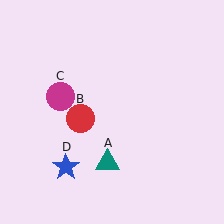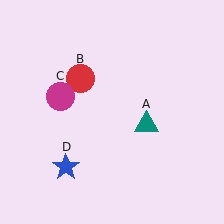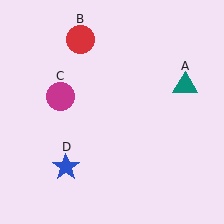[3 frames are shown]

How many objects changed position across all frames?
2 objects changed position: teal triangle (object A), red circle (object B).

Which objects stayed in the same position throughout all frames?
Magenta circle (object C) and blue star (object D) remained stationary.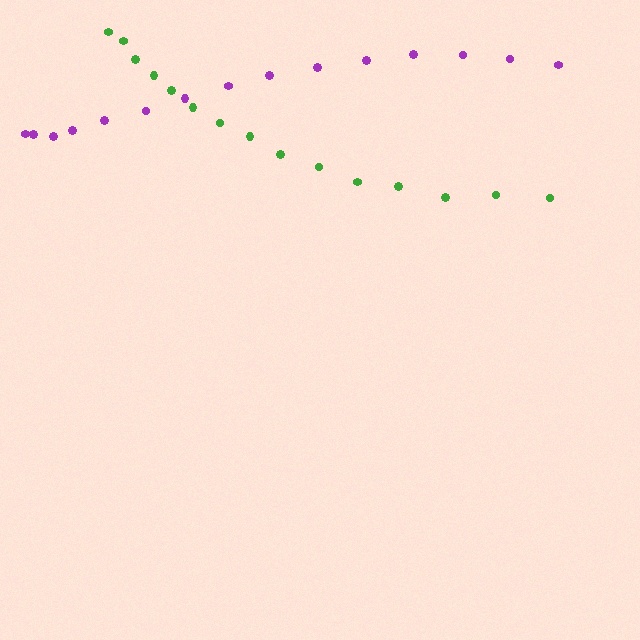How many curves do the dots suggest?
There are 2 distinct paths.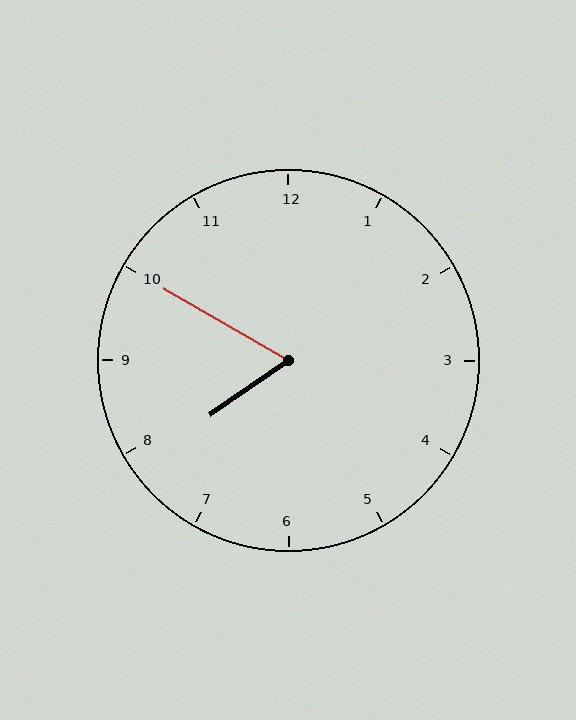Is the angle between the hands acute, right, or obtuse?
It is acute.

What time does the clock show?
7:50.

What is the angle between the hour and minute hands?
Approximately 65 degrees.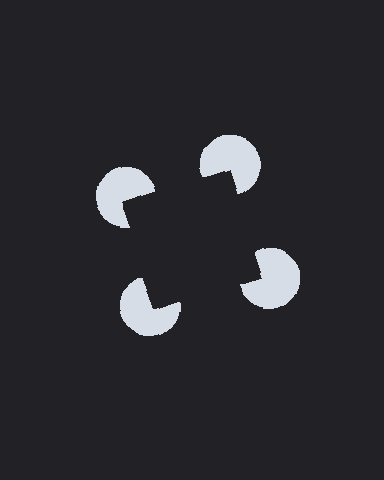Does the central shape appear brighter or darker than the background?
It typically appears slightly darker than the background, even though no actual brightness change is drawn.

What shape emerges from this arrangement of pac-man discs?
An illusory square — its edges are inferred from the aligned wedge cuts in the pac-man discs, not physically drawn.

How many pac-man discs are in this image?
There are 4 — one at each vertex of the illusory square.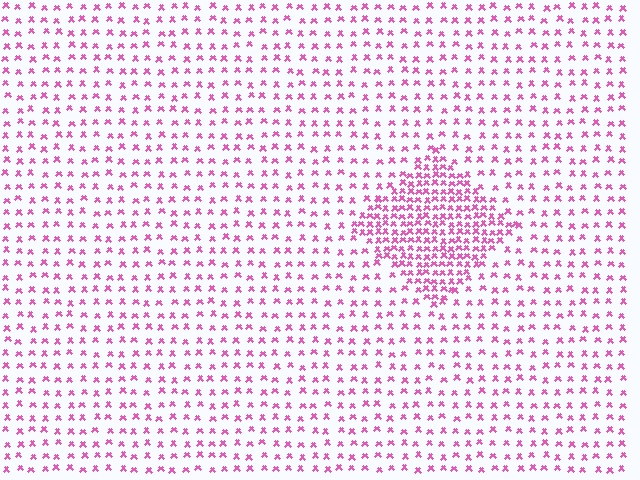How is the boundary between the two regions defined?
The boundary is defined by a change in element density (approximately 2.5x ratio). All elements are the same color, size, and shape.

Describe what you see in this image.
The image contains small pink elements arranged at two different densities. A diamond-shaped region is visible where the elements are more densely packed than the surrounding area.